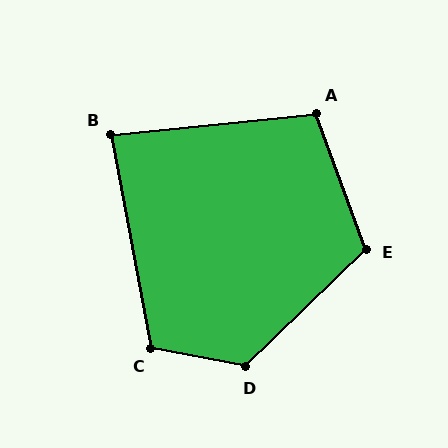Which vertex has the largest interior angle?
D, at approximately 125 degrees.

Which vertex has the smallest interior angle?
B, at approximately 85 degrees.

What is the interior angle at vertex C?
Approximately 112 degrees (obtuse).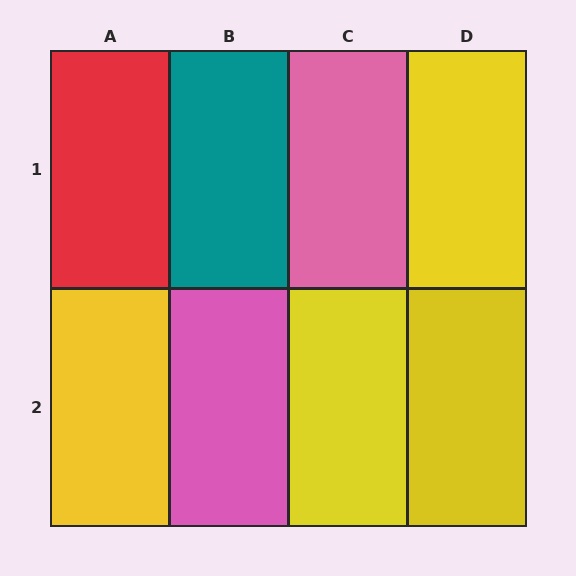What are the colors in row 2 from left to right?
Yellow, pink, yellow, yellow.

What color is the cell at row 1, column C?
Pink.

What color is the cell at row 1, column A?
Red.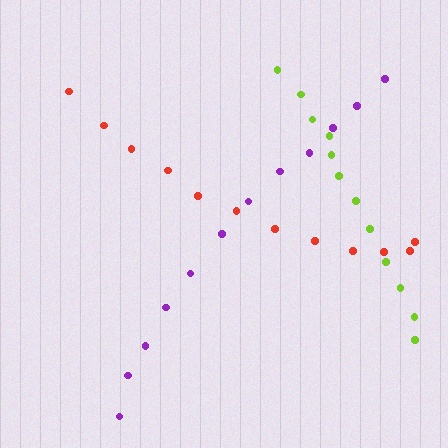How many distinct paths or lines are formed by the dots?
There are 3 distinct paths.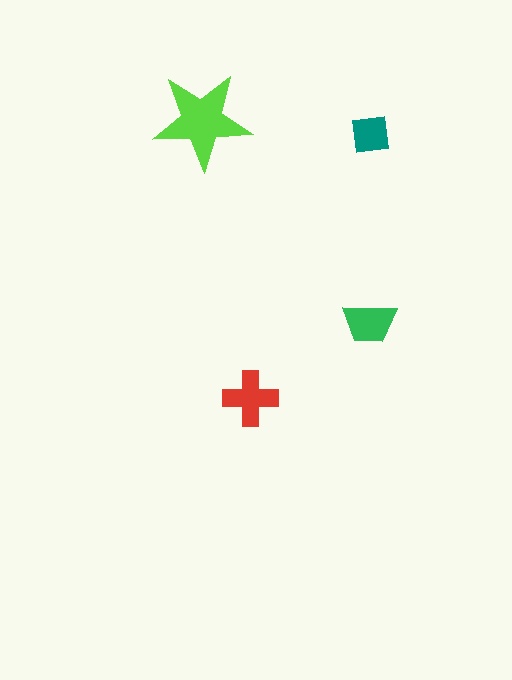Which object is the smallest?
The teal square.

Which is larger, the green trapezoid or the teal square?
The green trapezoid.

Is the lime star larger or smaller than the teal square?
Larger.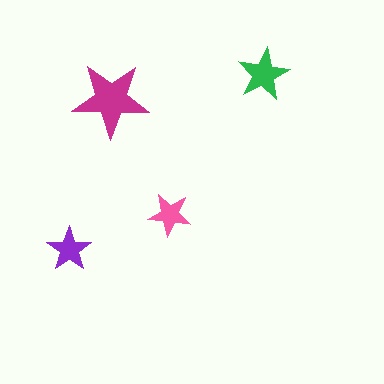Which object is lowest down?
The purple star is bottommost.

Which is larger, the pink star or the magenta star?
The magenta one.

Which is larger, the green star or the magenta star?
The magenta one.